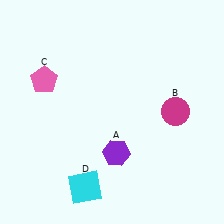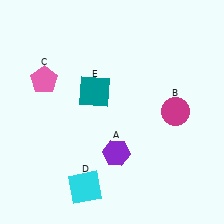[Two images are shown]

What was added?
A teal square (E) was added in Image 2.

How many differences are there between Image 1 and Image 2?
There is 1 difference between the two images.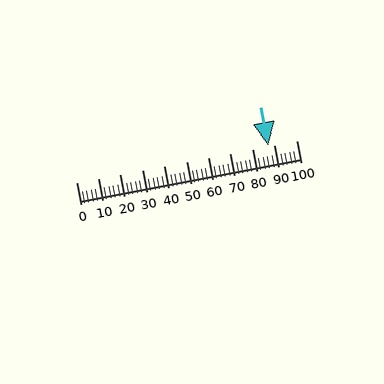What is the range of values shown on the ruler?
The ruler shows values from 0 to 100.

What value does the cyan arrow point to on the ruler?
The cyan arrow points to approximately 87.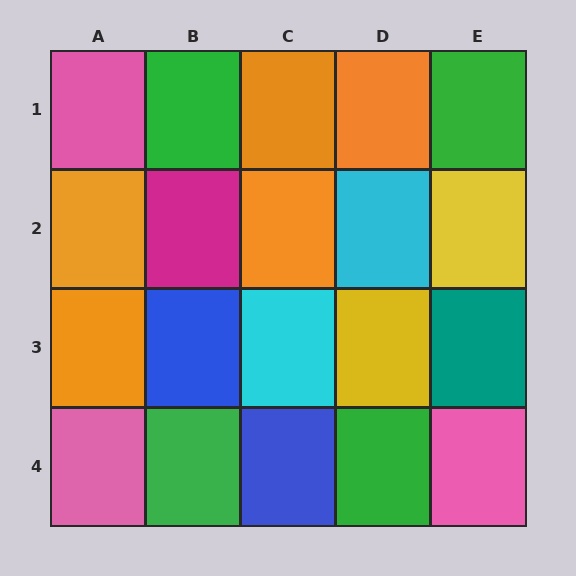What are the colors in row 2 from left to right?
Orange, magenta, orange, cyan, yellow.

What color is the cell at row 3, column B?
Blue.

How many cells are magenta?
1 cell is magenta.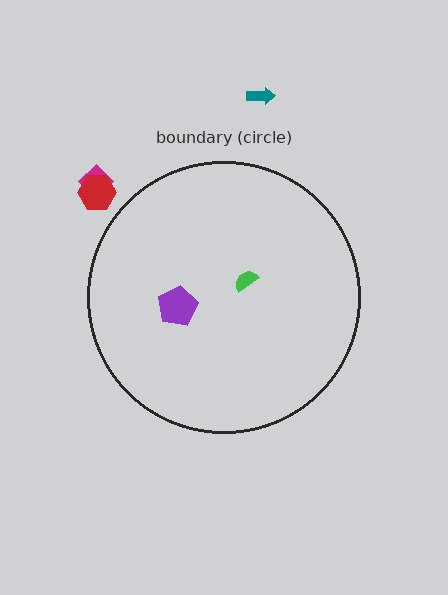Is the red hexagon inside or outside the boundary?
Outside.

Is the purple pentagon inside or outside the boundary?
Inside.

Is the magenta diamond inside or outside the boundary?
Outside.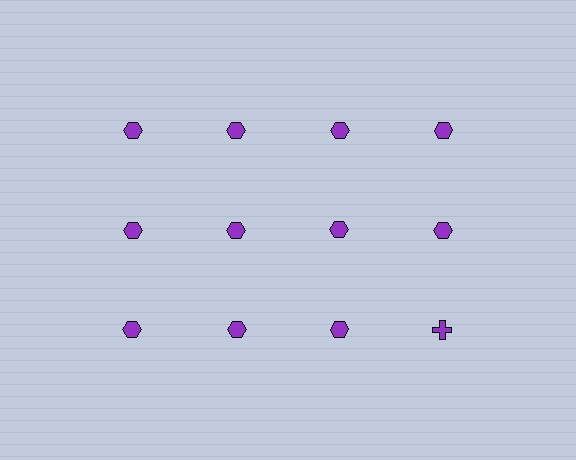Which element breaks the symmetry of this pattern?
The purple cross in the third row, second from right column breaks the symmetry. All other shapes are purple hexagons.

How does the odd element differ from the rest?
It has a different shape: cross instead of hexagon.